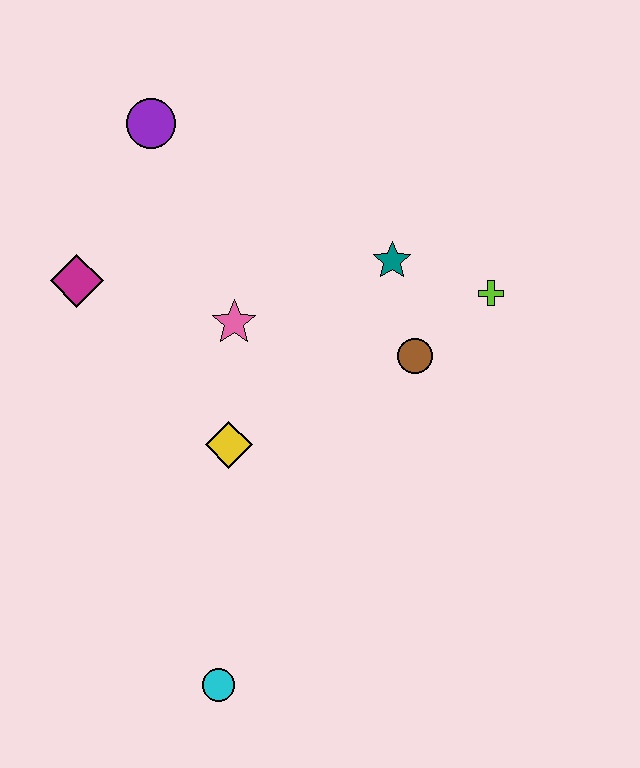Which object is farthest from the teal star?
The cyan circle is farthest from the teal star.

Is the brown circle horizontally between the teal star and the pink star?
No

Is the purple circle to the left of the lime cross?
Yes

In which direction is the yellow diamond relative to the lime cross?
The yellow diamond is to the left of the lime cross.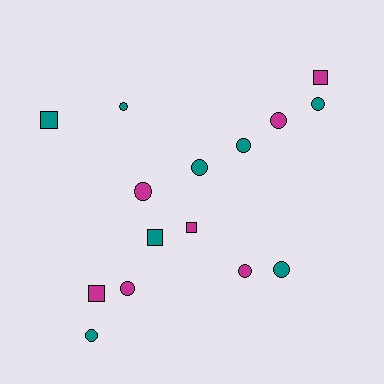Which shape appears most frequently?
Circle, with 10 objects.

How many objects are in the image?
There are 15 objects.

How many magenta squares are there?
There are 3 magenta squares.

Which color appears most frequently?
Teal, with 8 objects.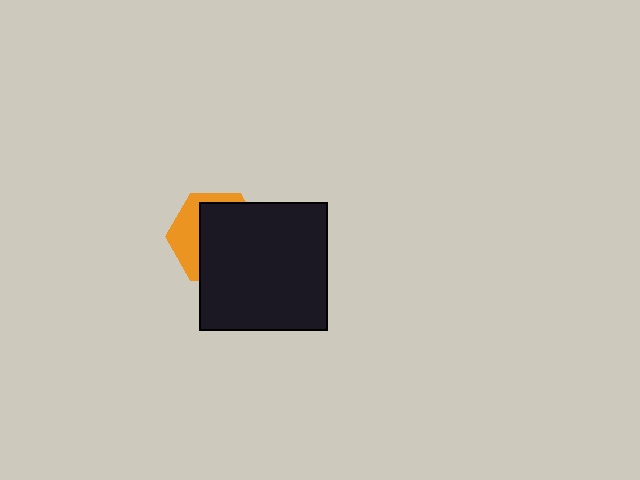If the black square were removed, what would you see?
You would see the complete orange hexagon.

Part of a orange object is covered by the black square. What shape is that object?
It is a hexagon.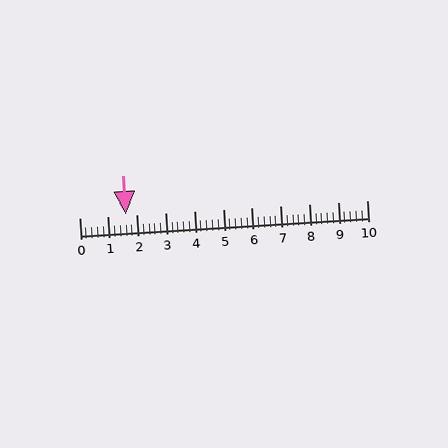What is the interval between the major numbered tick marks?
The major tick marks are spaced 1 units apart.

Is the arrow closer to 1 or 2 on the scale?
The arrow is closer to 2.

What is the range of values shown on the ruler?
The ruler shows values from 0 to 10.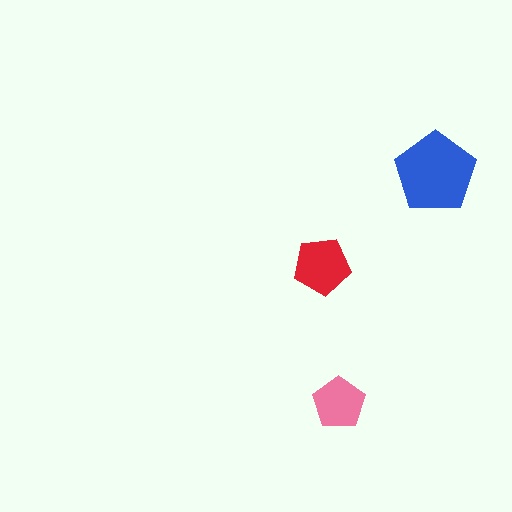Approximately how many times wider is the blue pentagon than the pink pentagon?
About 1.5 times wider.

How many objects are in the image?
There are 3 objects in the image.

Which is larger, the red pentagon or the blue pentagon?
The blue one.